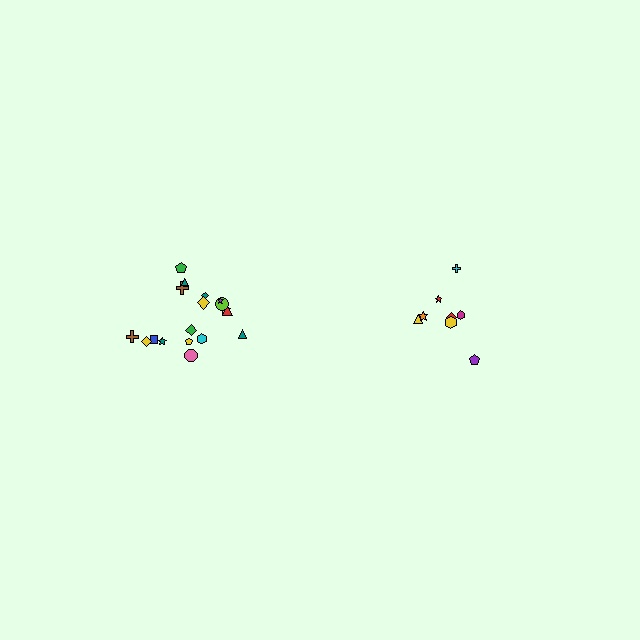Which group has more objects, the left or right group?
The left group.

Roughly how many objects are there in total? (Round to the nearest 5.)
Roughly 25 objects in total.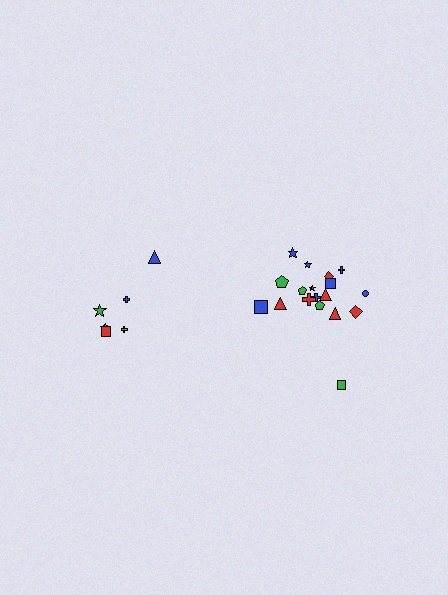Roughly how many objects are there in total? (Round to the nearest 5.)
Roughly 25 objects in total.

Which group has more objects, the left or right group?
The right group.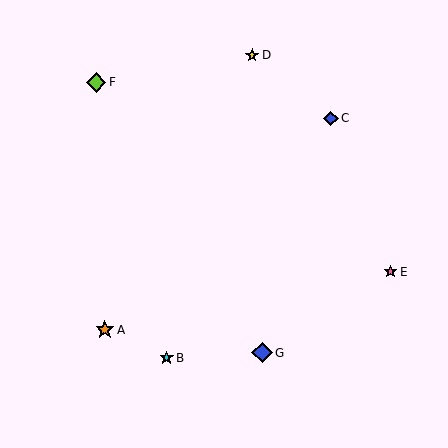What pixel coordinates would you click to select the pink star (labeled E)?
Click at (390, 272) to select the pink star E.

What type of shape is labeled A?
Shape A is an orange star.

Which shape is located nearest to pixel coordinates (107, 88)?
The lime diamond (labeled F) at (96, 82) is nearest to that location.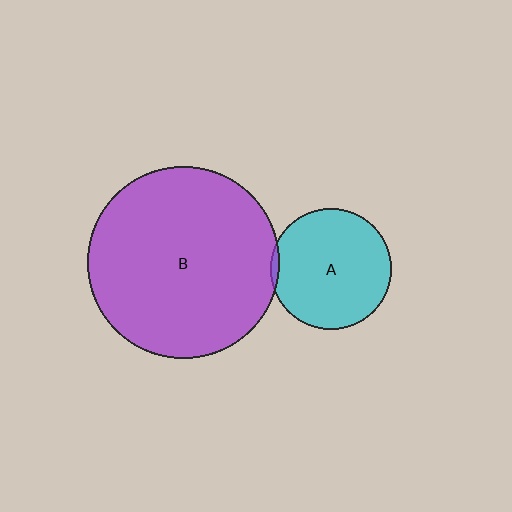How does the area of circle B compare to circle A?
Approximately 2.5 times.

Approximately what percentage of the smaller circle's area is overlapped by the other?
Approximately 5%.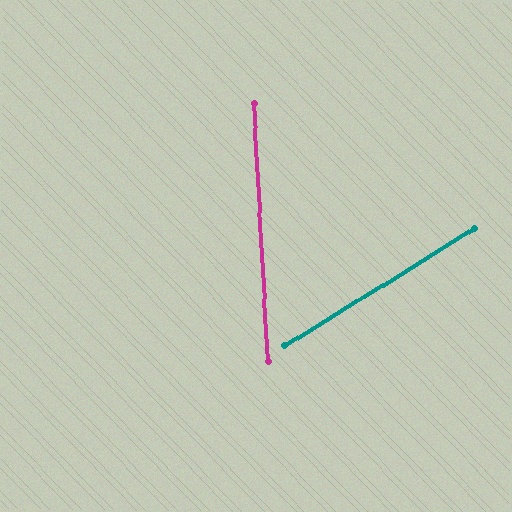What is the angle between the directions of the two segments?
Approximately 61 degrees.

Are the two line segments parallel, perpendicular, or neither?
Neither parallel nor perpendicular — they differ by about 61°.